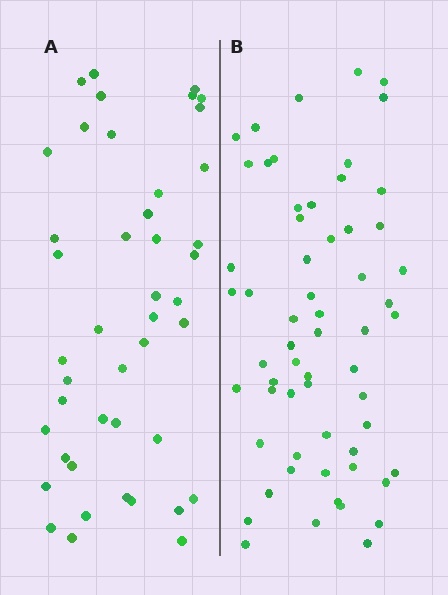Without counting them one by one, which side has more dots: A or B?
Region B (the right region) has more dots.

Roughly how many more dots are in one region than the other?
Region B has approximately 15 more dots than region A.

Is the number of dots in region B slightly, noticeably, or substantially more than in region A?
Region B has noticeably more, but not dramatically so. The ratio is roughly 1.4 to 1.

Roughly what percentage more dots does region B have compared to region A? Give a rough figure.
About 35% more.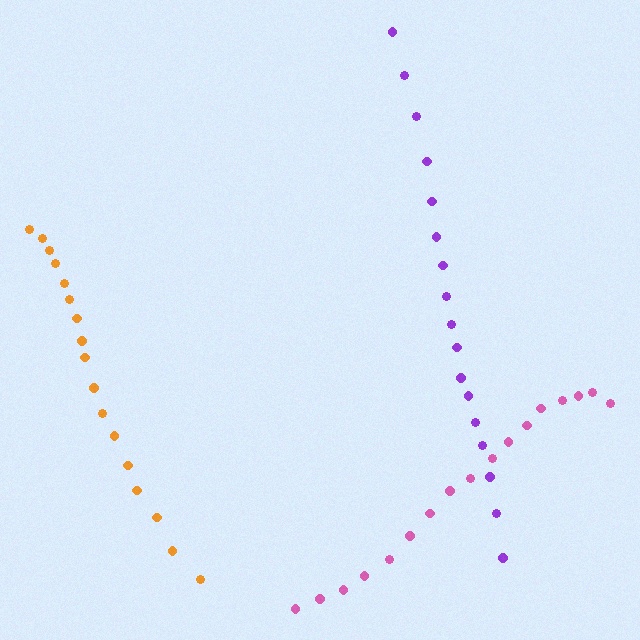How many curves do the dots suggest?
There are 3 distinct paths.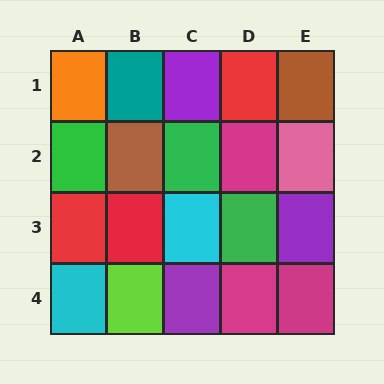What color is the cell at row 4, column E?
Magenta.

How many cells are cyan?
2 cells are cyan.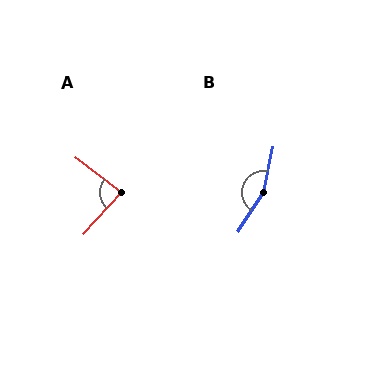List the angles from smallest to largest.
A (85°), B (159°).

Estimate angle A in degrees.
Approximately 85 degrees.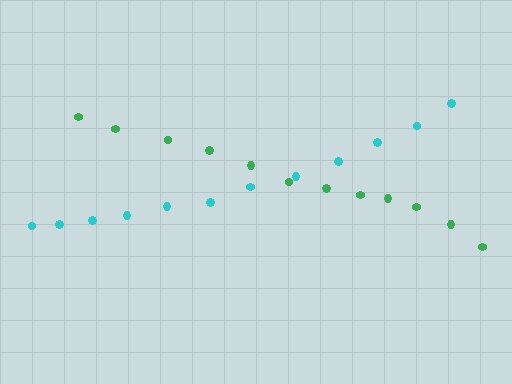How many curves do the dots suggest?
There are 2 distinct paths.